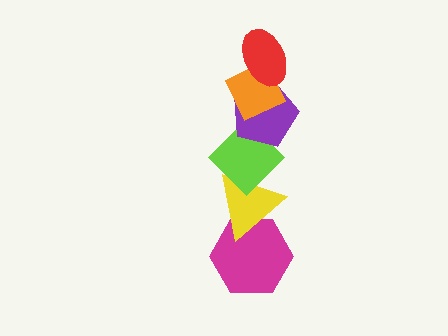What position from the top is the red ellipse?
The red ellipse is 1st from the top.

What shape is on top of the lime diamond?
The purple pentagon is on top of the lime diamond.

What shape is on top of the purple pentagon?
The orange diamond is on top of the purple pentagon.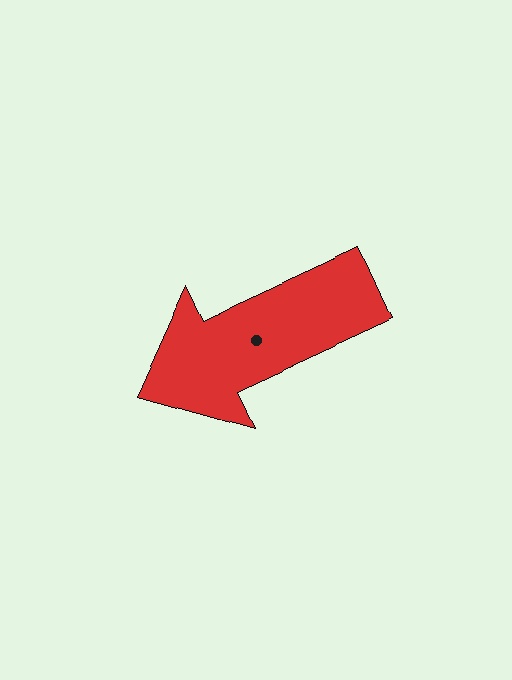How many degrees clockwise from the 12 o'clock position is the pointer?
Approximately 245 degrees.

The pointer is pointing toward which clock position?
Roughly 8 o'clock.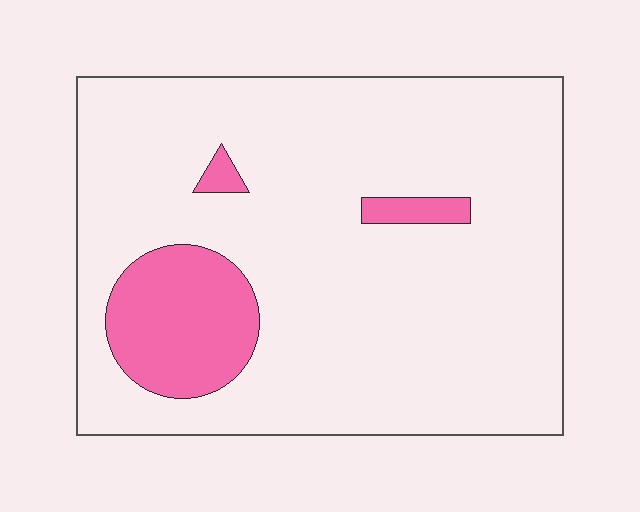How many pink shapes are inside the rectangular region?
3.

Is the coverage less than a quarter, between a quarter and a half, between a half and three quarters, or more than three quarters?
Less than a quarter.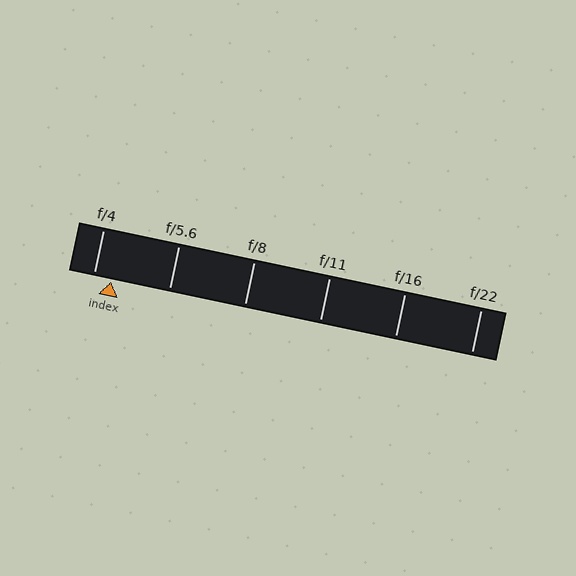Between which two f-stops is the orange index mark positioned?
The index mark is between f/4 and f/5.6.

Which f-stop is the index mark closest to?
The index mark is closest to f/4.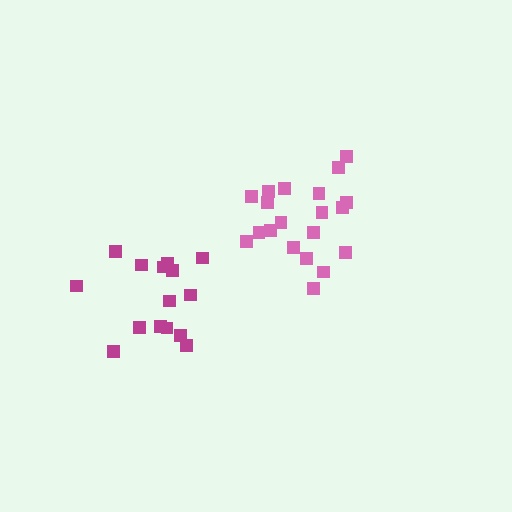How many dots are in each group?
Group 1: 20 dots, Group 2: 15 dots (35 total).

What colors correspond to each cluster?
The clusters are colored: pink, magenta.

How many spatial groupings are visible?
There are 2 spatial groupings.